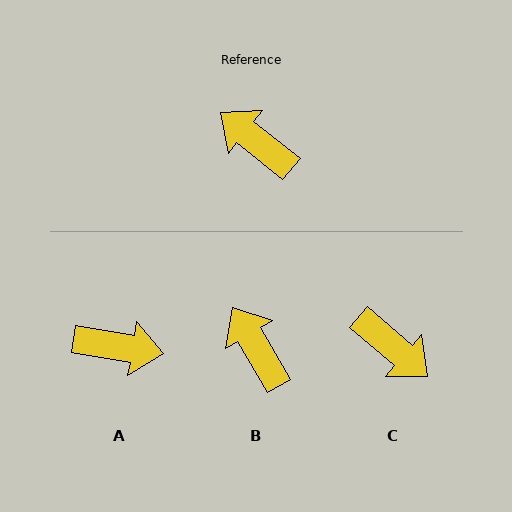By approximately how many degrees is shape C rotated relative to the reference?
Approximately 178 degrees counter-clockwise.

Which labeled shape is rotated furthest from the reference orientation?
C, about 178 degrees away.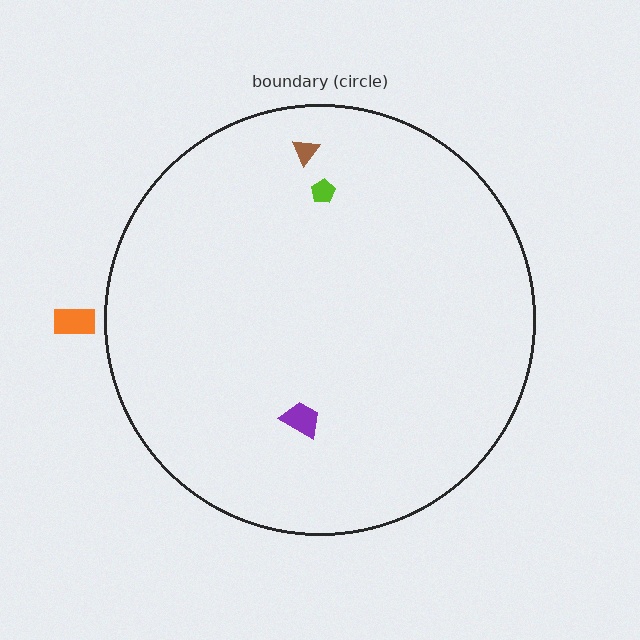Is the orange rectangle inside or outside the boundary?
Outside.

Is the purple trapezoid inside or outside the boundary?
Inside.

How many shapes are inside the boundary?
3 inside, 1 outside.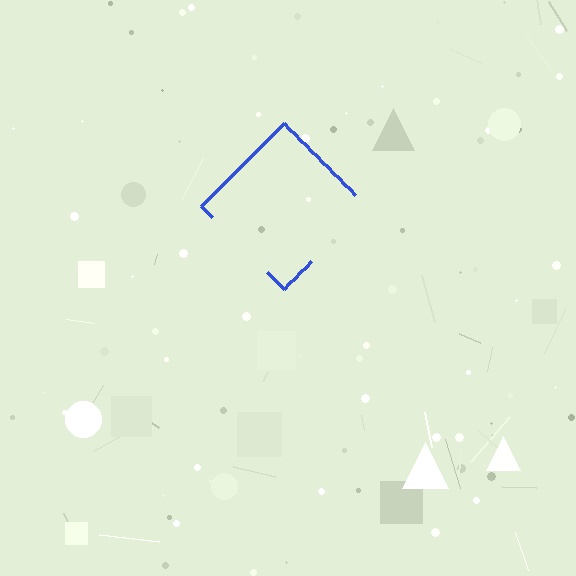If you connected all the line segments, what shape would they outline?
They would outline a diamond.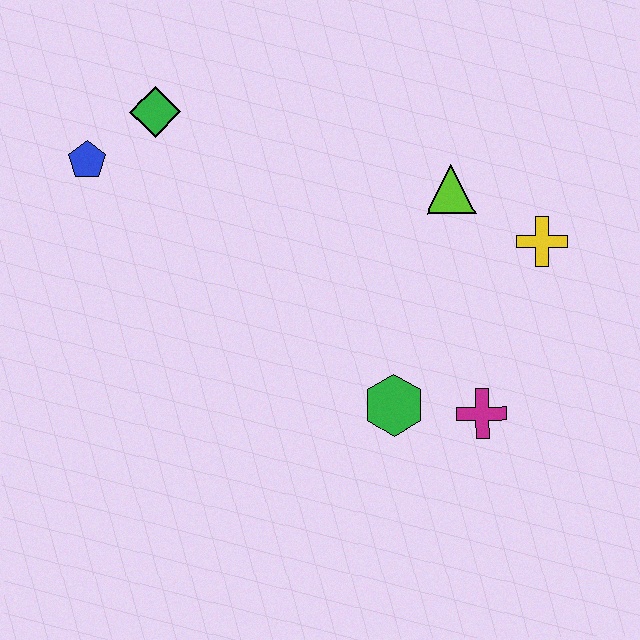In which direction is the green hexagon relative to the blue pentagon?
The green hexagon is to the right of the blue pentagon.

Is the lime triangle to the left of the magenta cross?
Yes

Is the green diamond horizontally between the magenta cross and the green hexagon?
No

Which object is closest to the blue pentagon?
The green diamond is closest to the blue pentagon.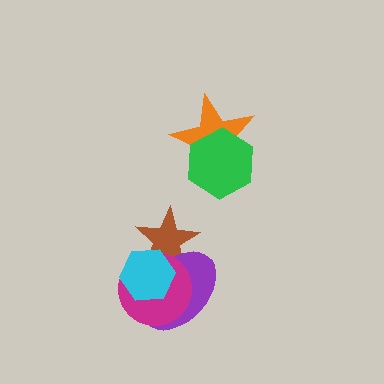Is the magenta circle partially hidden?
Yes, it is partially covered by another shape.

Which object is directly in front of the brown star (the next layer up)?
The purple ellipse is directly in front of the brown star.